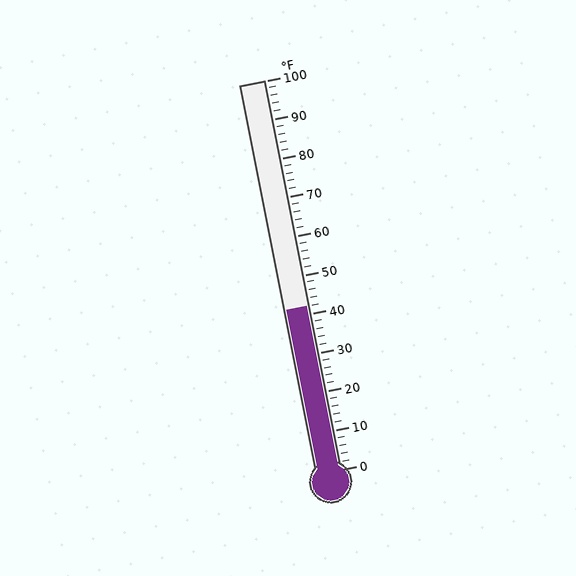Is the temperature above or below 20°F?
The temperature is above 20°F.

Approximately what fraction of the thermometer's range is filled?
The thermometer is filled to approximately 40% of its range.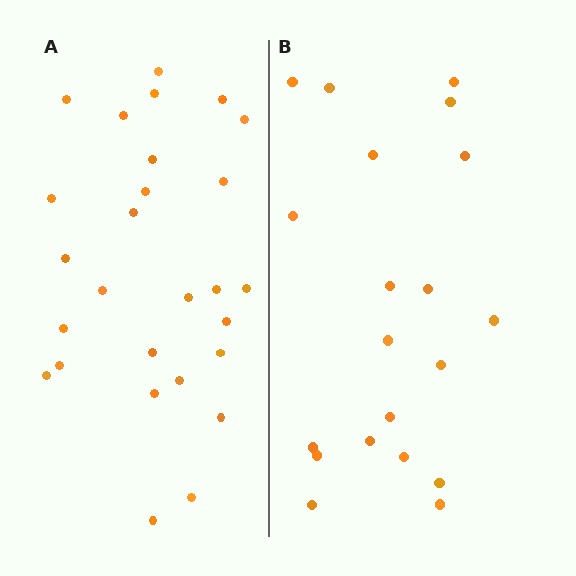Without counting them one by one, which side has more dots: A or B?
Region A (the left region) has more dots.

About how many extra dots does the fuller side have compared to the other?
Region A has roughly 8 or so more dots than region B.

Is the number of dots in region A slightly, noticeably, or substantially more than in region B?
Region A has noticeably more, but not dramatically so. The ratio is roughly 1.4 to 1.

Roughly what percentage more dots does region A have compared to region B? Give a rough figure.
About 35% more.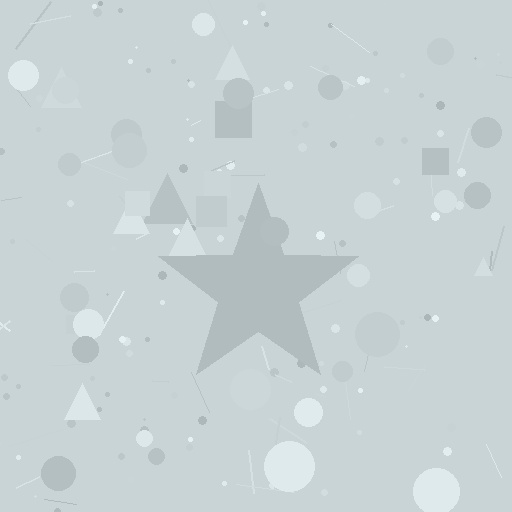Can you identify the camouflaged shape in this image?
The camouflaged shape is a star.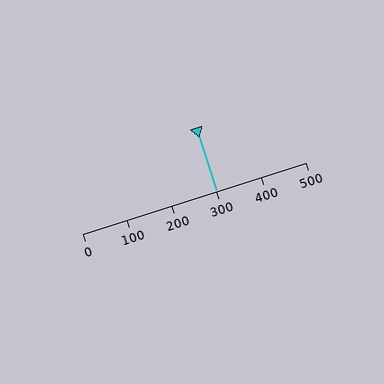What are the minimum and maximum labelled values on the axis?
The axis runs from 0 to 500.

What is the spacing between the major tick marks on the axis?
The major ticks are spaced 100 apart.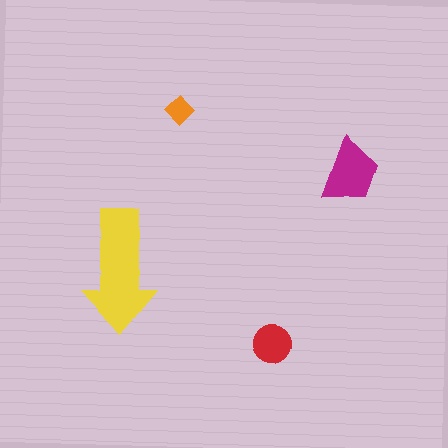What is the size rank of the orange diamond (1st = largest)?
4th.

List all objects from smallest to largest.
The orange diamond, the red circle, the magenta trapezoid, the yellow arrow.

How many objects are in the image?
There are 4 objects in the image.